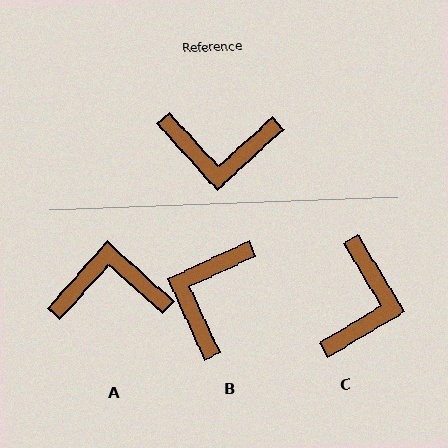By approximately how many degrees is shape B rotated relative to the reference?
Approximately 108 degrees clockwise.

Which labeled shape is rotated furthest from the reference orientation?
A, about 174 degrees away.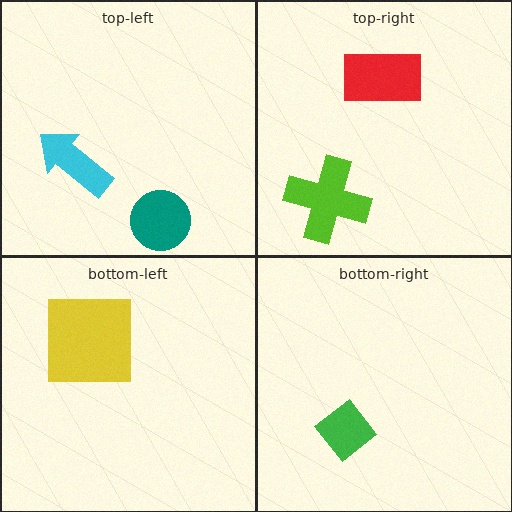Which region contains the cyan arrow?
The top-left region.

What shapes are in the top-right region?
The red rectangle, the lime cross.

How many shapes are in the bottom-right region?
1.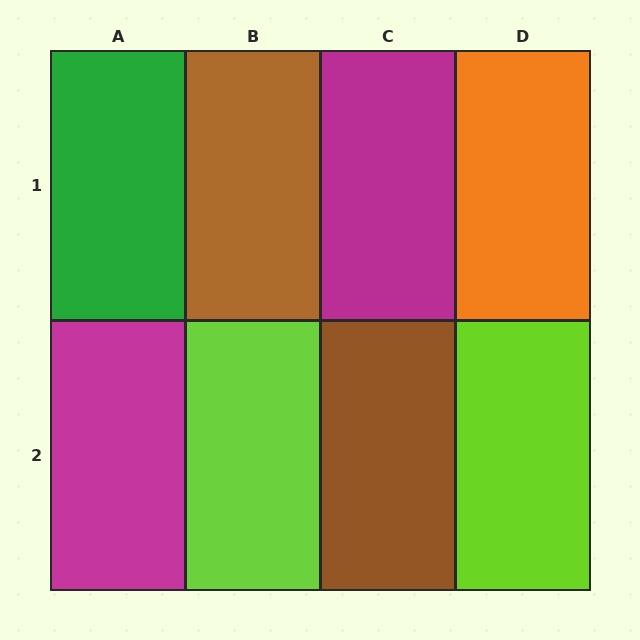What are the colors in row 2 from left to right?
Magenta, lime, brown, lime.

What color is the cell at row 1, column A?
Green.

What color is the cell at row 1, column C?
Magenta.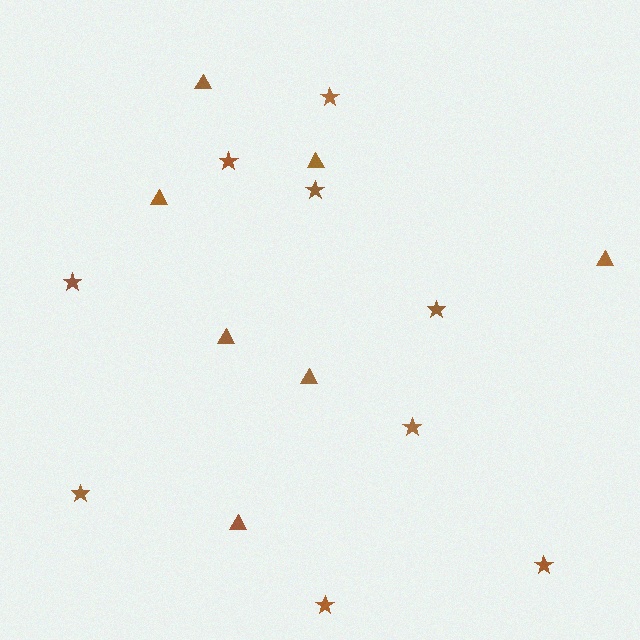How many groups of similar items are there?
There are 2 groups: one group of triangles (7) and one group of stars (9).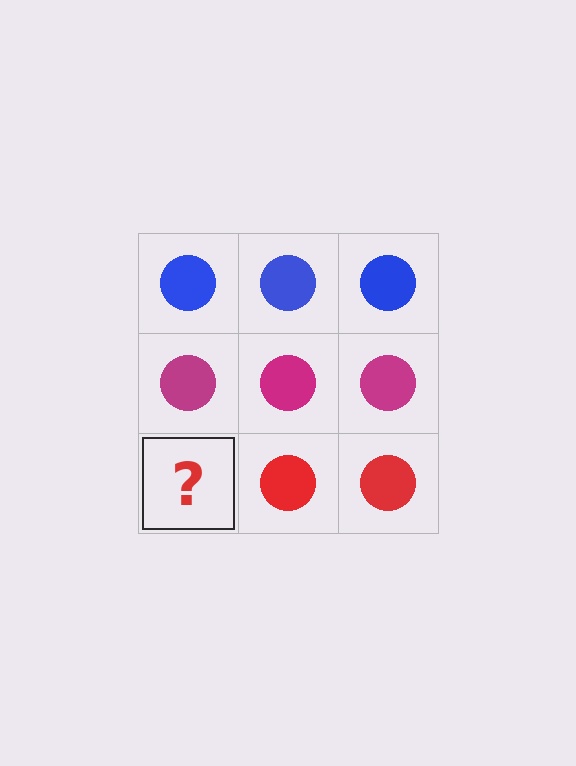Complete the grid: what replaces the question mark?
The question mark should be replaced with a red circle.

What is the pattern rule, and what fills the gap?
The rule is that each row has a consistent color. The gap should be filled with a red circle.